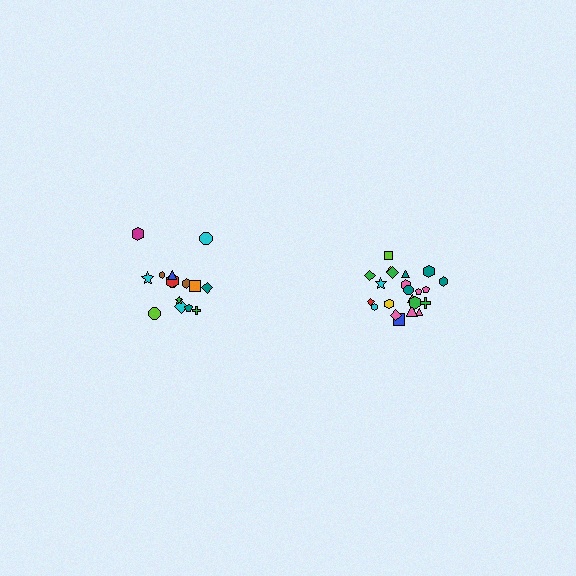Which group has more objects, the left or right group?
The right group.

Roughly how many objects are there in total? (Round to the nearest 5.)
Roughly 35 objects in total.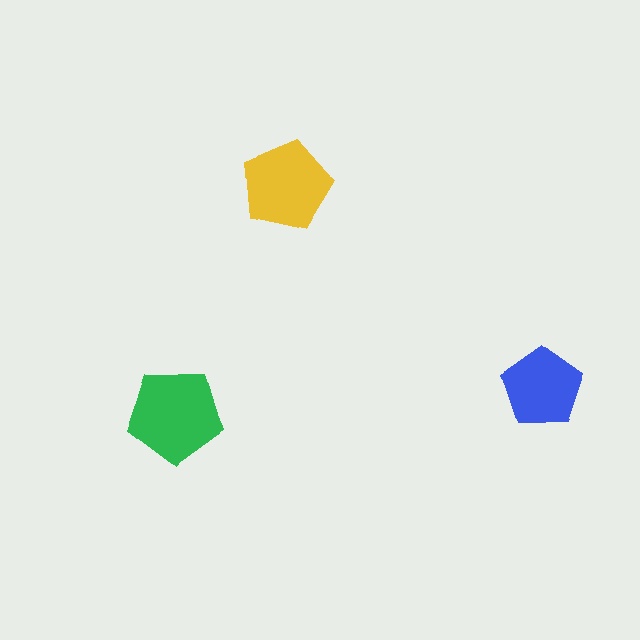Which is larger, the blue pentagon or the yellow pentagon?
The yellow one.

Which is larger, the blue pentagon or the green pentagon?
The green one.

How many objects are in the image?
There are 3 objects in the image.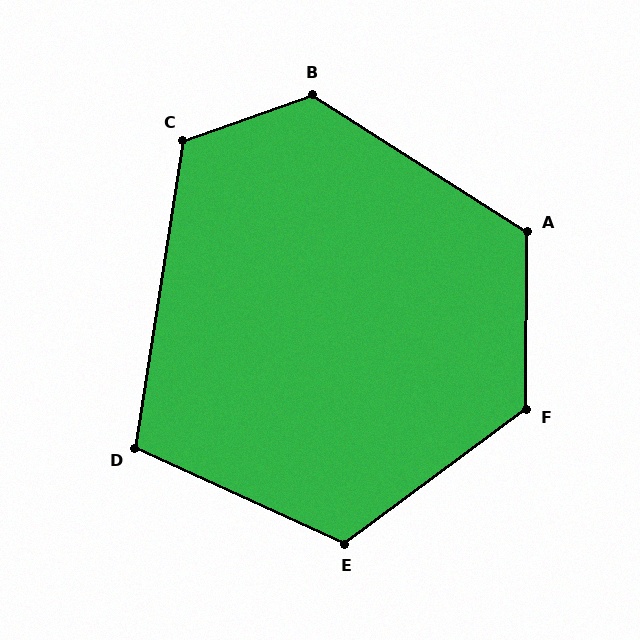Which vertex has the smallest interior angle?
D, at approximately 106 degrees.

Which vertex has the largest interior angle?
B, at approximately 128 degrees.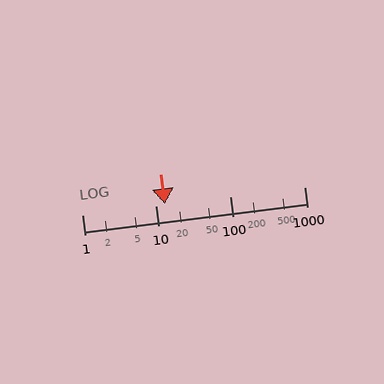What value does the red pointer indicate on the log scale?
The pointer indicates approximately 13.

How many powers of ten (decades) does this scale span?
The scale spans 3 decades, from 1 to 1000.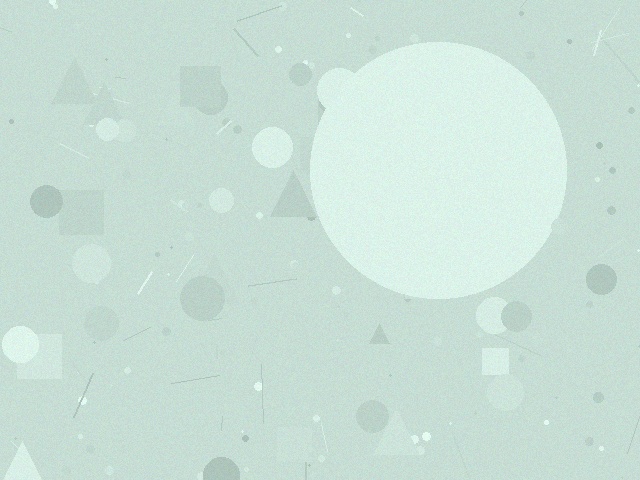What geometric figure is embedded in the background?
A circle is embedded in the background.